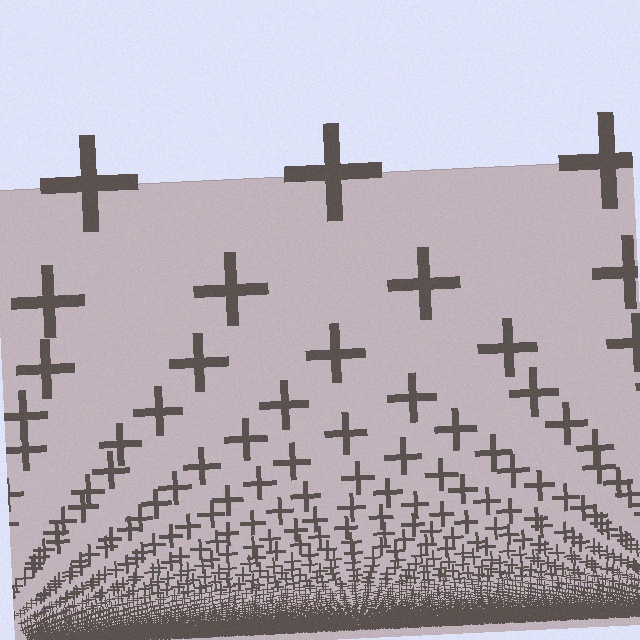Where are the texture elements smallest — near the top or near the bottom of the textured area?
Near the bottom.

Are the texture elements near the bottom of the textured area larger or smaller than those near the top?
Smaller. The gradient is inverted — elements near the bottom are smaller and denser.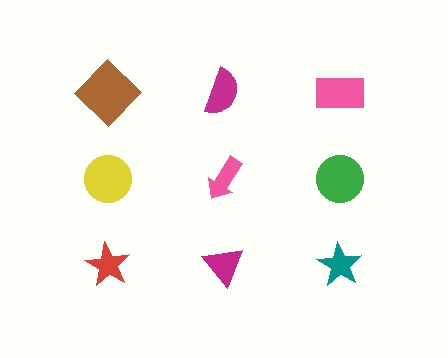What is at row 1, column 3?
A pink rectangle.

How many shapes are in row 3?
3 shapes.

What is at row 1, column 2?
A magenta semicircle.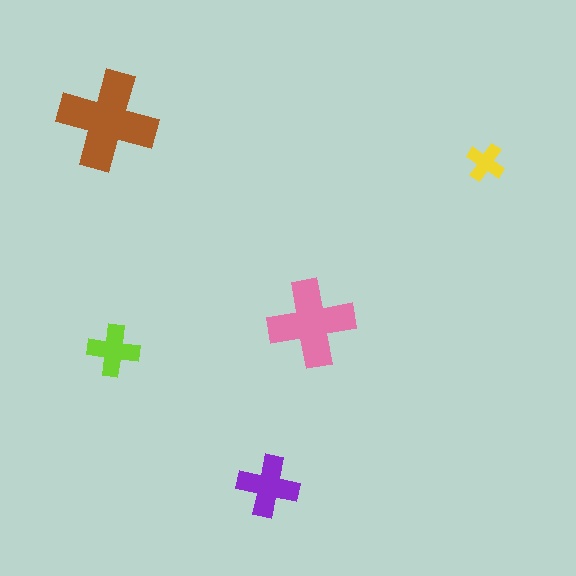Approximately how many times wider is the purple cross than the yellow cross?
About 1.5 times wider.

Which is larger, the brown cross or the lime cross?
The brown one.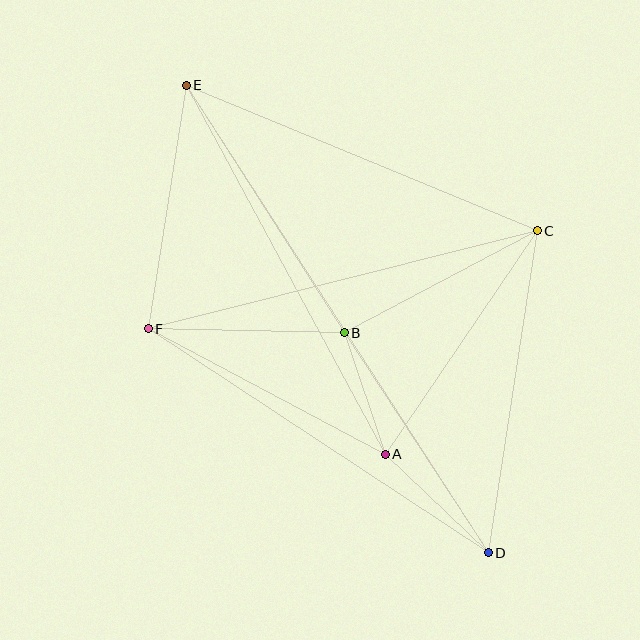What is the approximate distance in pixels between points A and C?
The distance between A and C is approximately 271 pixels.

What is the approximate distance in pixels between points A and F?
The distance between A and F is approximately 268 pixels.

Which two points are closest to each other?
Points A and B are closest to each other.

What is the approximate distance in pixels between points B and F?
The distance between B and F is approximately 196 pixels.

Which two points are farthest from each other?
Points D and E are farthest from each other.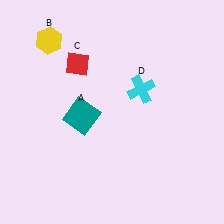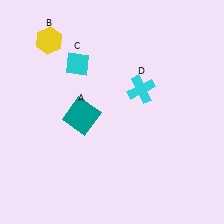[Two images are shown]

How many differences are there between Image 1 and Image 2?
There is 1 difference between the two images.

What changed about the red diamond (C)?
In Image 1, C is red. In Image 2, it changed to cyan.